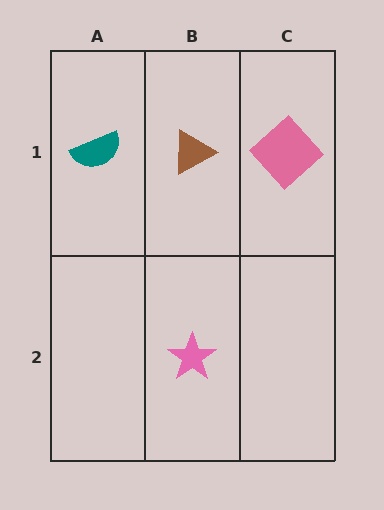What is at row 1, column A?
A teal semicircle.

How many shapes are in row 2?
1 shape.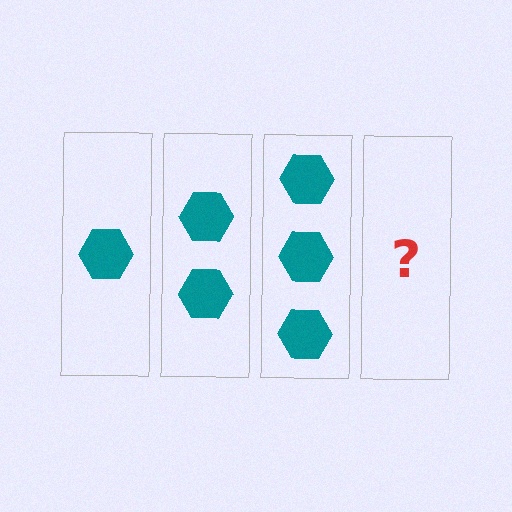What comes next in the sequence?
The next element should be 4 hexagons.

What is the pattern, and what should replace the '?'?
The pattern is that each step adds one more hexagon. The '?' should be 4 hexagons.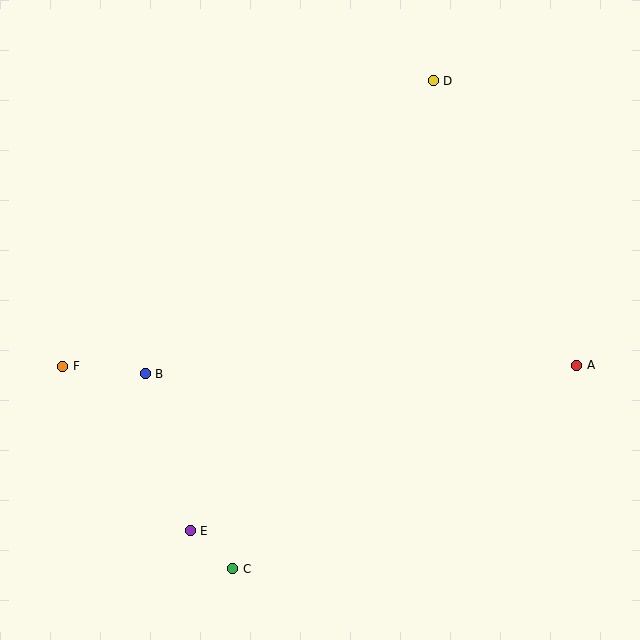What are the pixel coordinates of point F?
Point F is at (63, 366).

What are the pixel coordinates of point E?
Point E is at (190, 531).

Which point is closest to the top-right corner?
Point D is closest to the top-right corner.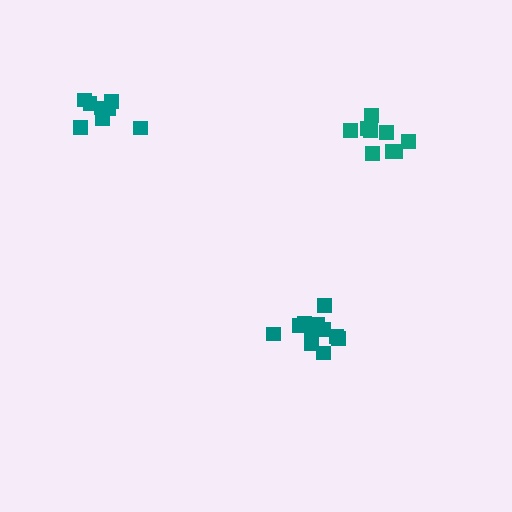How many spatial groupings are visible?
There are 3 spatial groupings.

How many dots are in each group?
Group 1: 8 dots, Group 2: 9 dots, Group 3: 12 dots (29 total).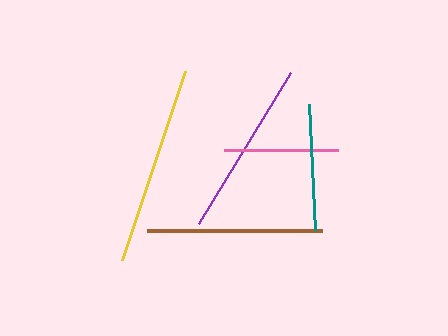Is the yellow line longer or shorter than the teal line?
The yellow line is longer than the teal line.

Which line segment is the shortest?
The pink line is the shortest at approximately 114 pixels.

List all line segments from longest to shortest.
From longest to shortest: yellow, purple, brown, teal, pink.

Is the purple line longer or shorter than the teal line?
The purple line is longer than the teal line.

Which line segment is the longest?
The yellow line is the longest at approximately 199 pixels.